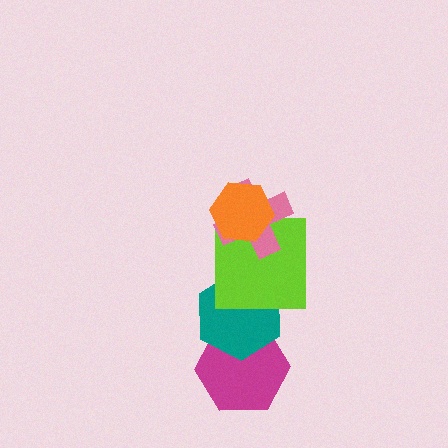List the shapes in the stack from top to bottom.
From top to bottom: the orange hexagon, the pink cross, the lime square, the teal hexagon, the magenta hexagon.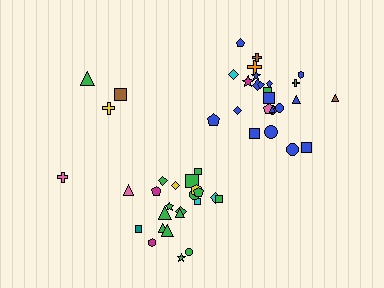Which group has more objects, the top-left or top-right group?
The top-right group.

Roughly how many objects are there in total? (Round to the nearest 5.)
Roughly 50 objects in total.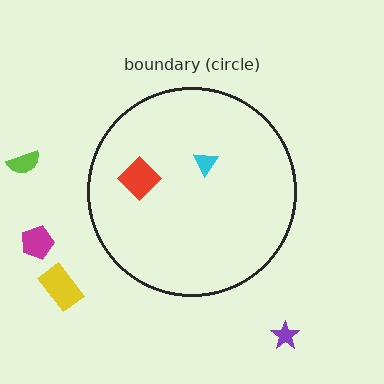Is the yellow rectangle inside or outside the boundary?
Outside.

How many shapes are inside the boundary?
2 inside, 4 outside.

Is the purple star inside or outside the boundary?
Outside.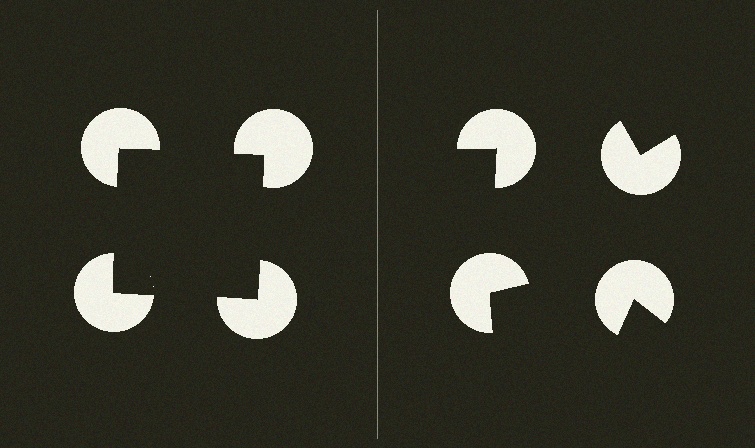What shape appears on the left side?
An illusory square.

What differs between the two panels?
The pac-man discs are positioned identically on both sides; only the wedge orientations differ. On the left they align to a square; on the right they are misaligned.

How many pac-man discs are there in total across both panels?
8 — 4 on each side.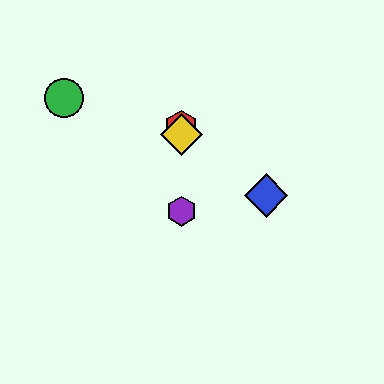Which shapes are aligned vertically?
The red hexagon, the yellow diamond, the purple hexagon are aligned vertically.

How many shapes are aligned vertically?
3 shapes (the red hexagon, the yellow diamond, the purple hexagon) are aligned vertically.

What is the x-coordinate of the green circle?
The green circle is at x≈64.